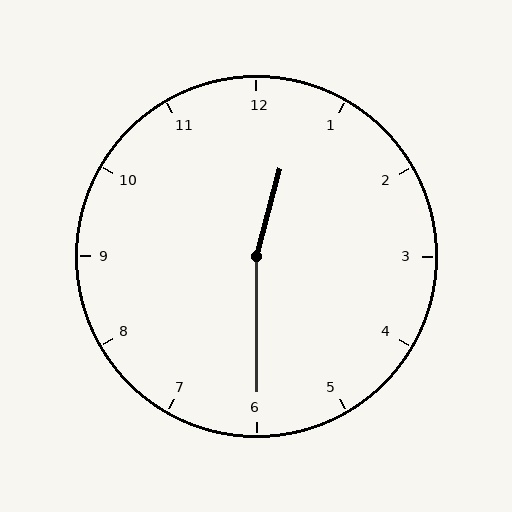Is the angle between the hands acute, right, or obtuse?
It is obtuse.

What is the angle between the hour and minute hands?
Approximately 165 degrees.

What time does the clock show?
12:30.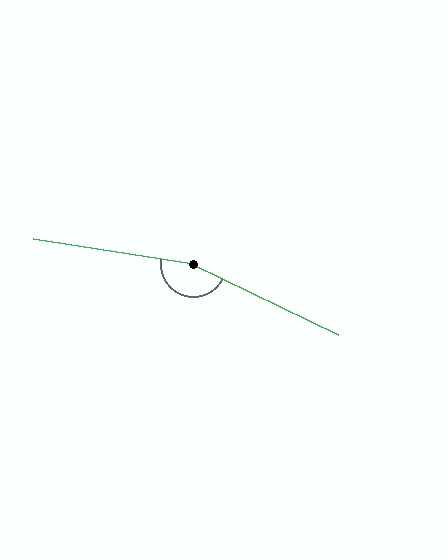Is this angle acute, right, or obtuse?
It is obtuse.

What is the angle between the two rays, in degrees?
Approximately 163 degrees.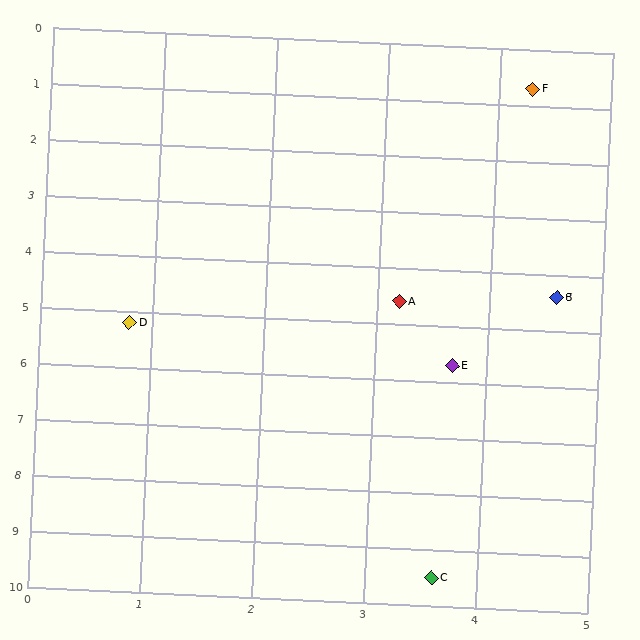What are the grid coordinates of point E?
Point E is at approximately (3.7, 5.7).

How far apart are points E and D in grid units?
Points E and D are about 2.9 grid units apart.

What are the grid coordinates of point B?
Point B is at approximately (4.6, 4.4).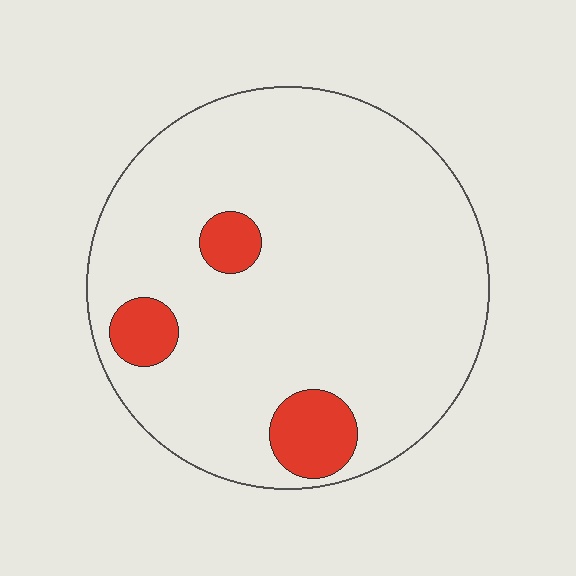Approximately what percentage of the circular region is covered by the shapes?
Approximately 10%.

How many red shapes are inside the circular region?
3.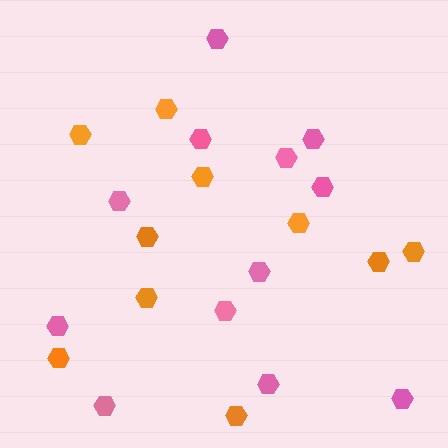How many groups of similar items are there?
There are 2 groups: one group of orange hexagons (10) and one group of pink hexagons (12).